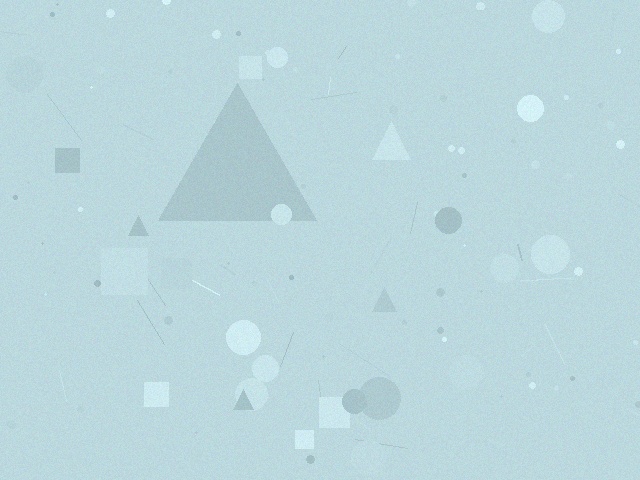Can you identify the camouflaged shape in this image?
The camouflaged shape is a triangle.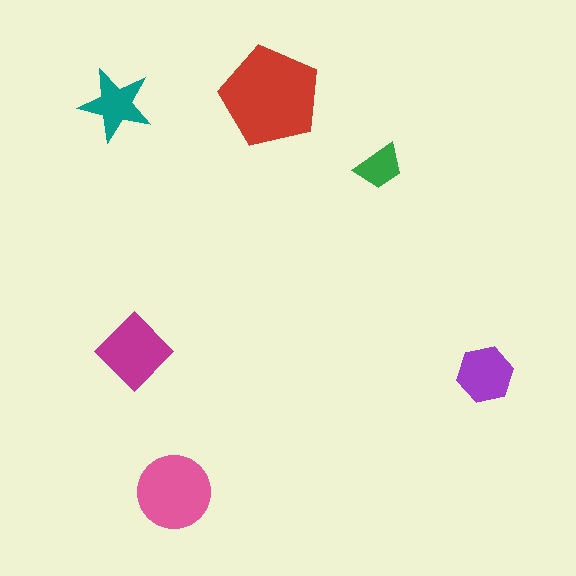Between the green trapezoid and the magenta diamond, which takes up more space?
The magenta diamond.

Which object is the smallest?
The green trapezoid.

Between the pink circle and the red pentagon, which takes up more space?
The red pentagon.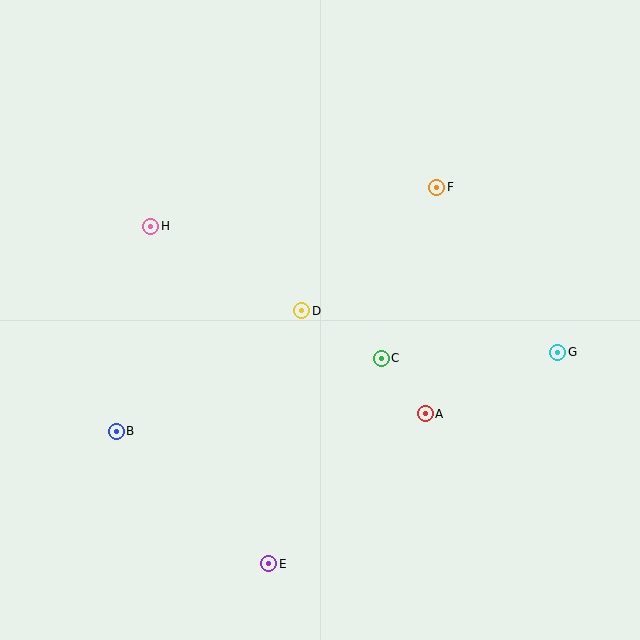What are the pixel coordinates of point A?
Point A is at (425, 414).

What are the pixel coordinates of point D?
Point D is at (302, 311).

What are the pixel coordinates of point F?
Point F is at (437, 187).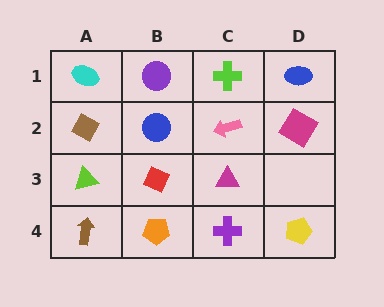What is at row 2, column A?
A brown diamond.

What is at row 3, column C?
A magenta triangle.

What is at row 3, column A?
A lime triangle.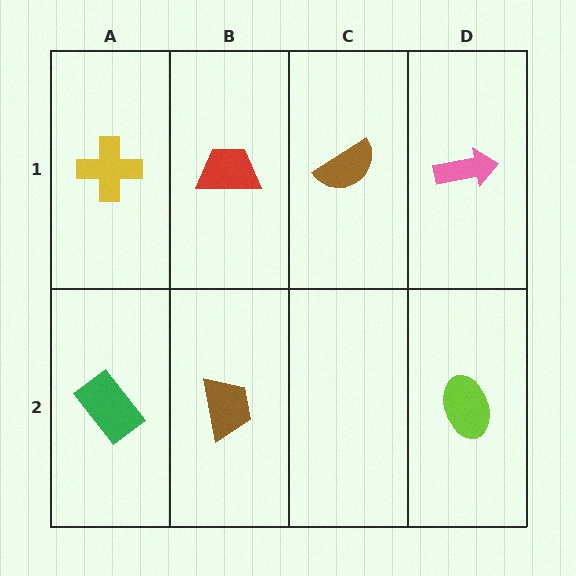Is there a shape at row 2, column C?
No, that cell is empty.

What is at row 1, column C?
A brown semicircle.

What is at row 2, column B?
A brown trapezoid.